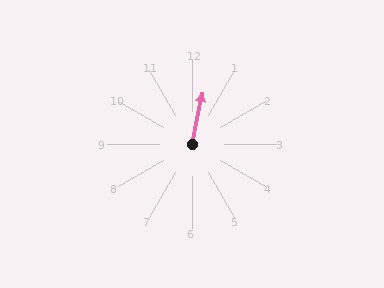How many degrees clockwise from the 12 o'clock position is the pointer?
Approximately 11 degrees.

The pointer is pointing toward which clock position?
Roughly 12 o'clock.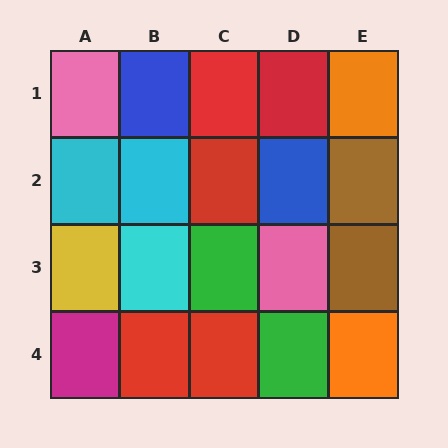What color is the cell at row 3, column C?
Green.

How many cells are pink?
2 cells are pink.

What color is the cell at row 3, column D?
Pink.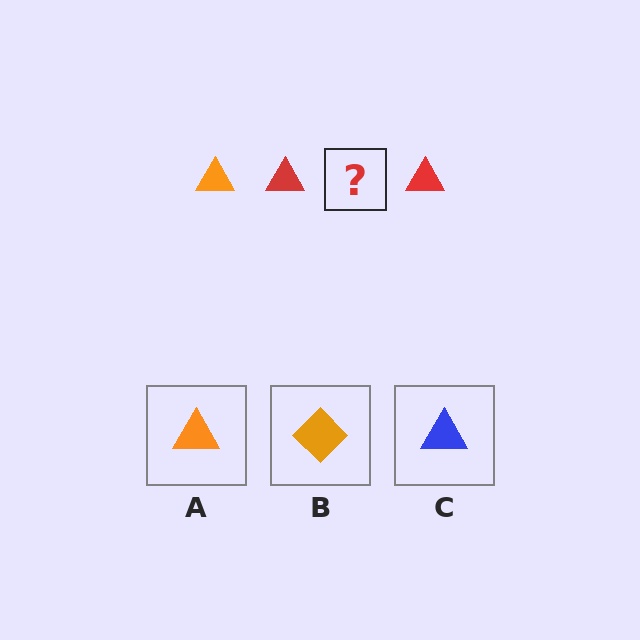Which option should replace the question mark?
Option A.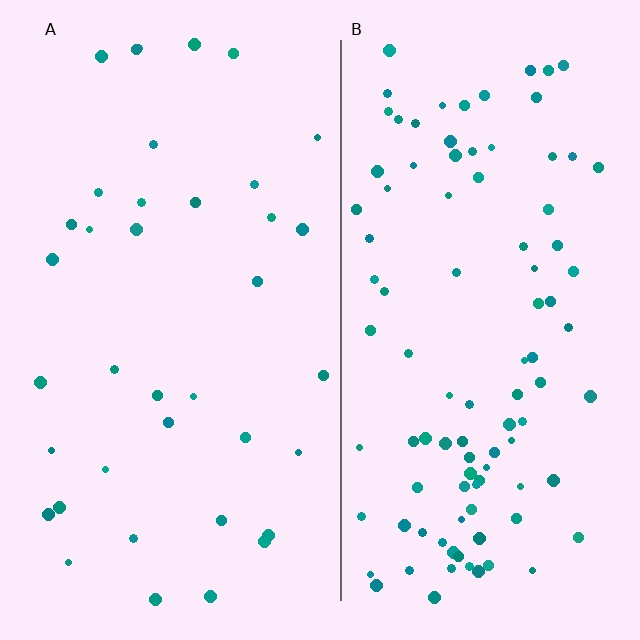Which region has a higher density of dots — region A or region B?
B (the right).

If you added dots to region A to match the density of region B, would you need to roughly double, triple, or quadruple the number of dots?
Approximately triple.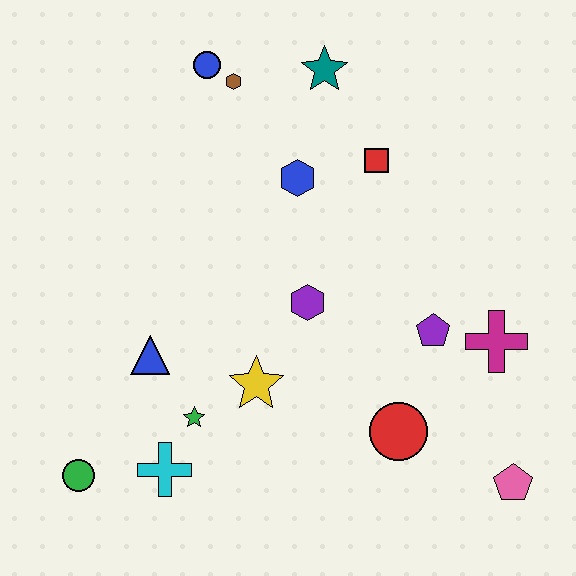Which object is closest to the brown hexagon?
The blue circle is closest to the brown hexagon.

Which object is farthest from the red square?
The green circle is farthest from the red square.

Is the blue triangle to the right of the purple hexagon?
No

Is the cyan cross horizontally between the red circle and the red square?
No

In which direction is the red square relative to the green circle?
The red square is above the green circle.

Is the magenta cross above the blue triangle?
Yes